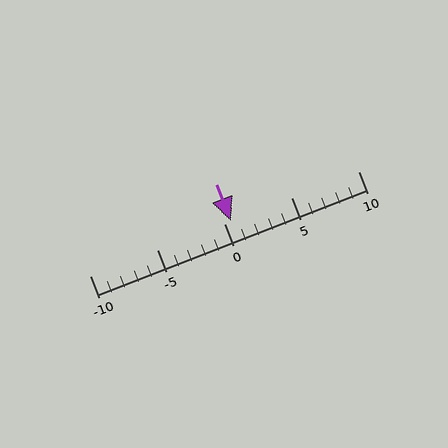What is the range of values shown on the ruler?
The ruler shows values from -10 to 10.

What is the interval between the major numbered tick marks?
The major tick marks are spaced 5 units apart.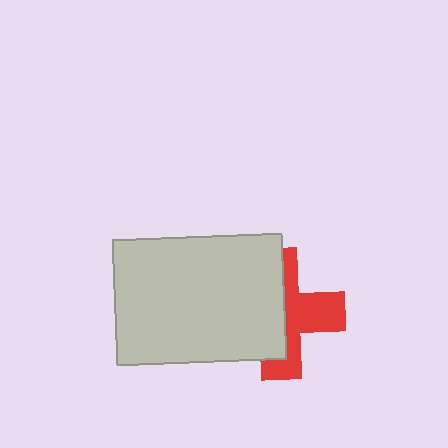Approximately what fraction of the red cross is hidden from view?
Roughly 53% of the red cross is hidden behind the light gray rectangle.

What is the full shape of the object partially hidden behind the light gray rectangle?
The partially hidden object is a red cross.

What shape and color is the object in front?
The object in front is a light gray rectangle.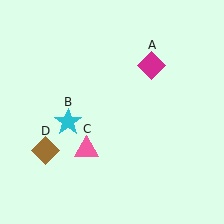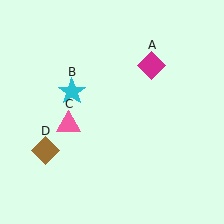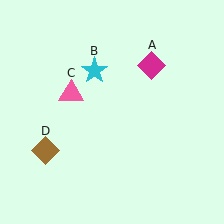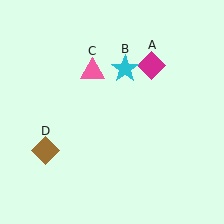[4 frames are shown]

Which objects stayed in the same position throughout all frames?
Magenta diamond (object A) and brown diamond (object D) remained stationary.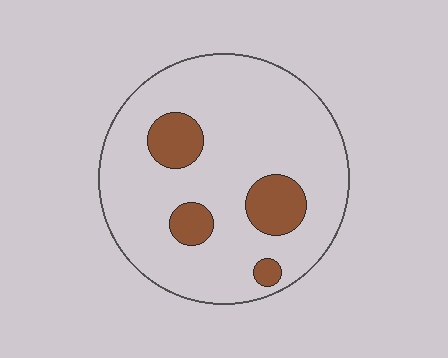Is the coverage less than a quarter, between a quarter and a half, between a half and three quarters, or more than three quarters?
Less than a quarter.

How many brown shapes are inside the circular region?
4.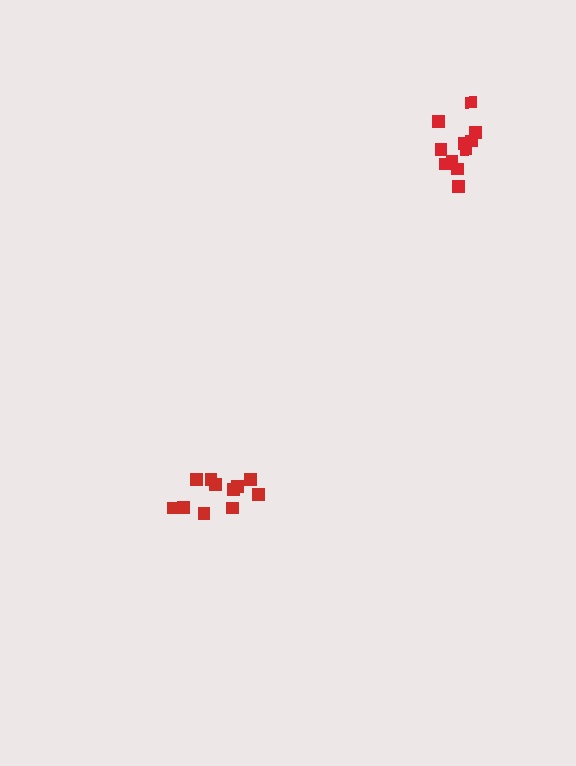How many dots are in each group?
Group 1: 11 dots, Group 2: 11 dots (22 total).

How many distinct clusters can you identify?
There are 2 distinct clusters.